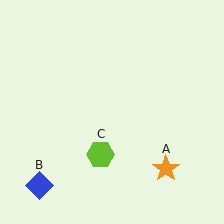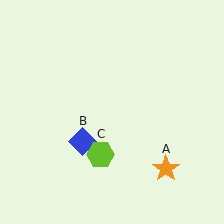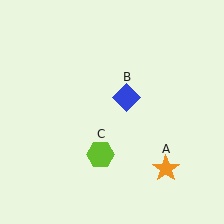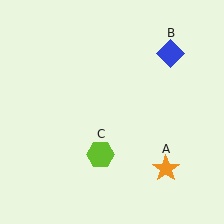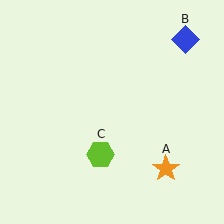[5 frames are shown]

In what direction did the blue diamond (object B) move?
The blue diamond (object B) moved up and to the right.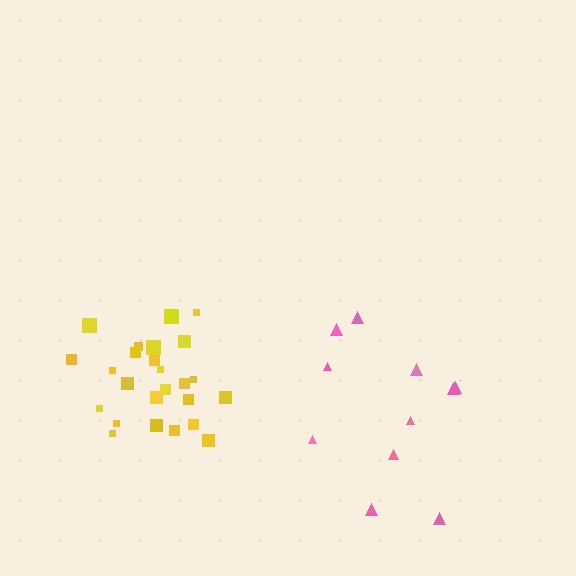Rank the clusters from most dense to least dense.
yellow, pink.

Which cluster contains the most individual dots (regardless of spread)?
Yellow (25).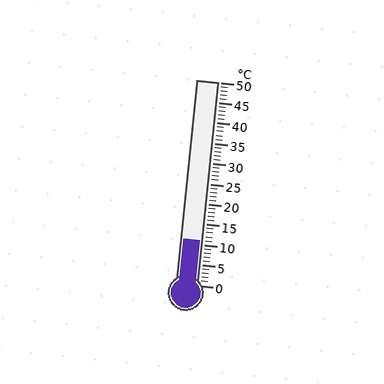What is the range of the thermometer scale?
The thermometer scale ranges from 0°C to 50°C.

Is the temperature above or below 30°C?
The temperature is below 30°C.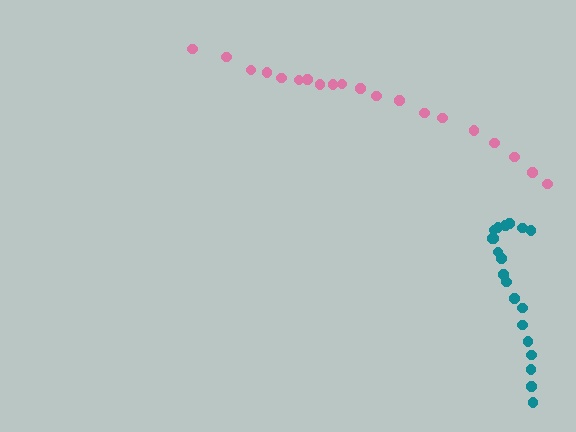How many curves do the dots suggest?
There are 2 distinct paths.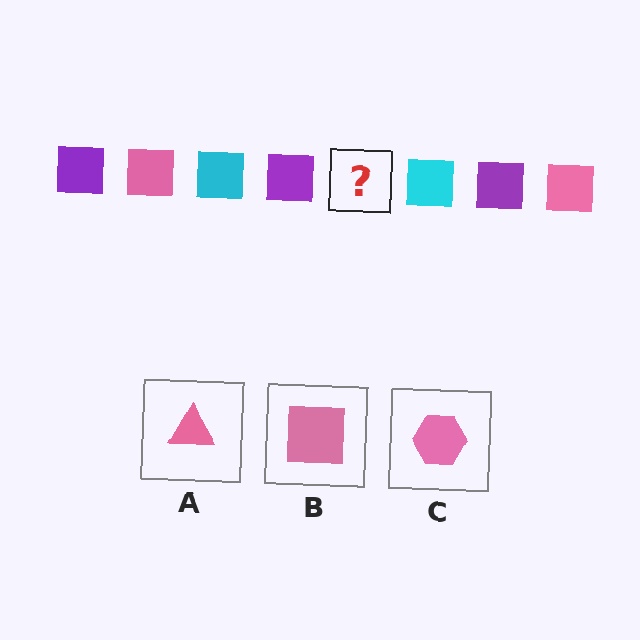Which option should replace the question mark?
Option B.